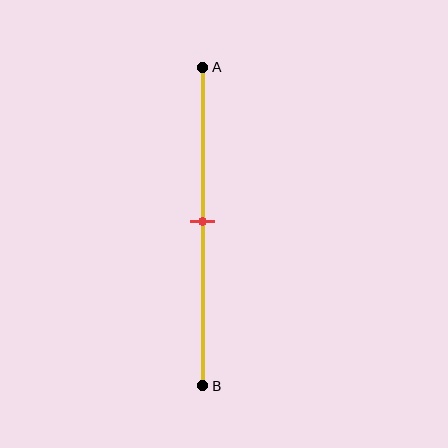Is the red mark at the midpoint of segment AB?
Yes, the mark is approximately at the midpoint.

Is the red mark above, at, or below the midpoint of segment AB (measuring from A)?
The red mark is approximately at the midpoint of segment AB.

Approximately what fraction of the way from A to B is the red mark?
The red mark is approximately 50% of the way from A to B.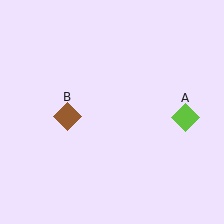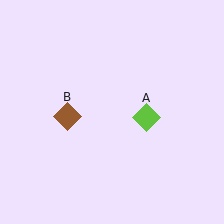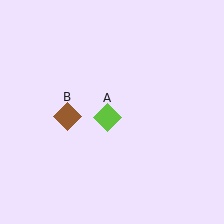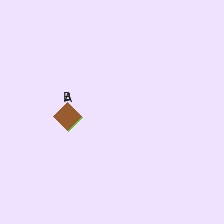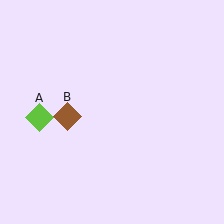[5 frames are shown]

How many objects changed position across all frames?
1 object changed position: lime diamond (object A).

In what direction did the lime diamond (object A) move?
The lime diamond (object A) moved left.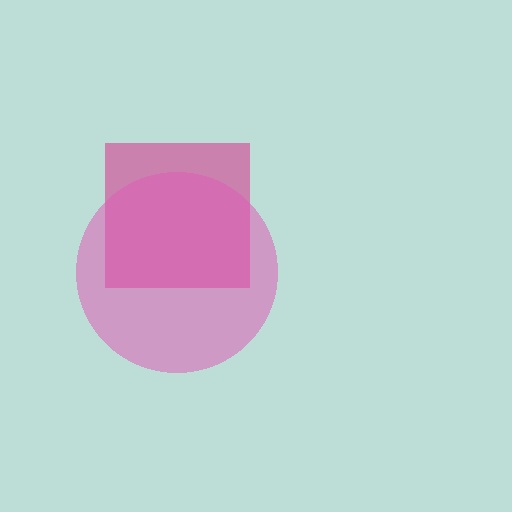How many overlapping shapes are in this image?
There are 2 overlapping shapes in the image.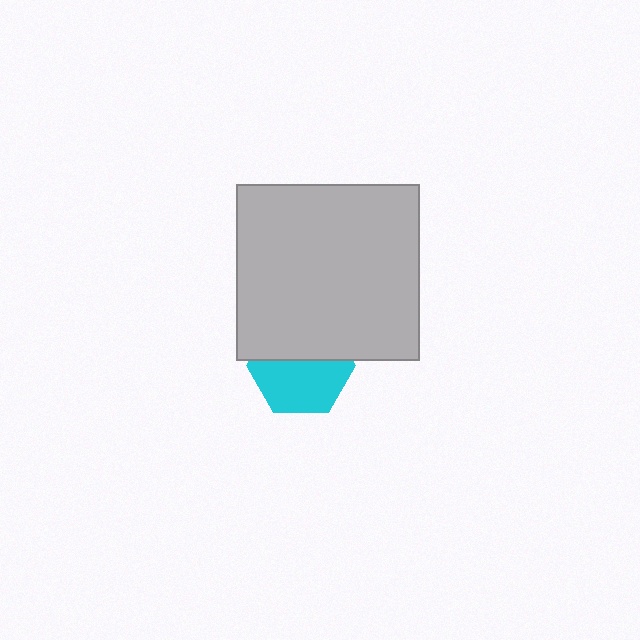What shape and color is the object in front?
The object in front is a light gray rectangle.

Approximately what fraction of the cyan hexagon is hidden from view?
Roughly 45% of the cyan hexagon is hidden behind the light gray rectangle.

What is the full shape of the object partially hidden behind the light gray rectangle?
The partially hidden object is a cyan hexagon.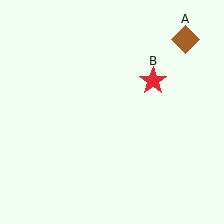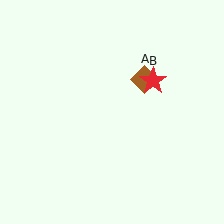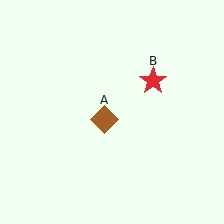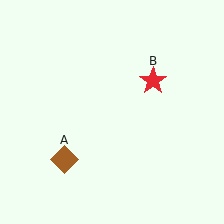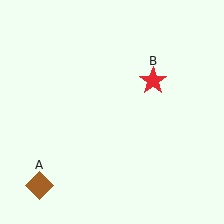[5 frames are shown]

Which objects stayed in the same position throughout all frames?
Red star (object B) remained stationary.